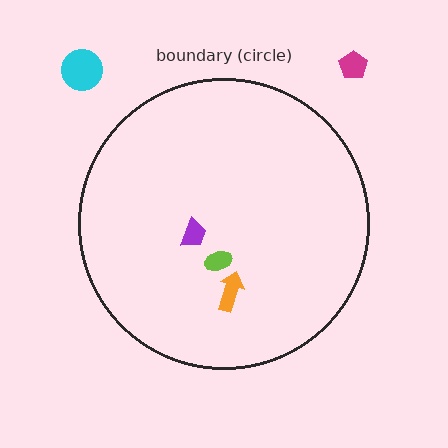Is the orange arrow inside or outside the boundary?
Inside.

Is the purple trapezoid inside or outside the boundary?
Inside.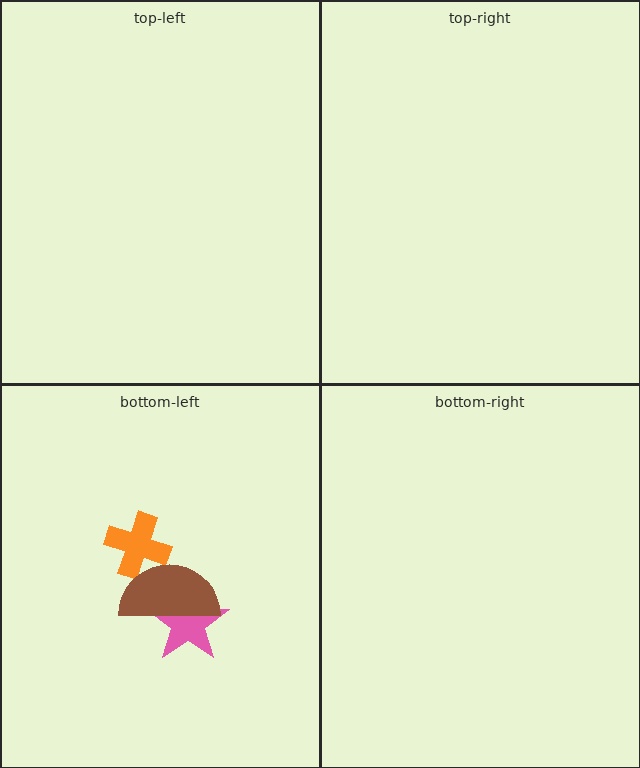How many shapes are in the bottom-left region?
3.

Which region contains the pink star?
The bottom-left region.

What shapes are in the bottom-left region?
The orange cross, the pink star, the brown semicircle.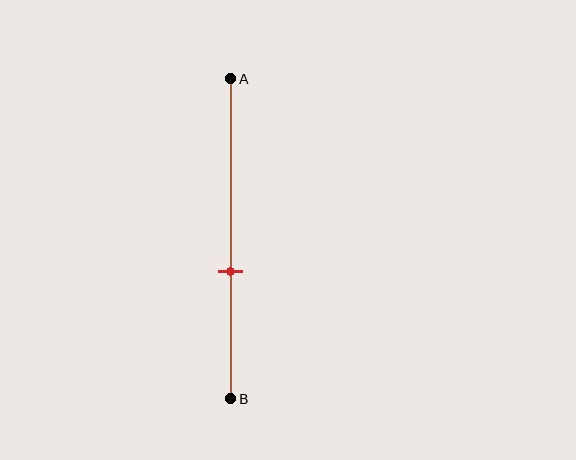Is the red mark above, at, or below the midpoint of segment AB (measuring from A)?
The red mark is below the midpoint of segment AB.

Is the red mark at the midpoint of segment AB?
No, the mark is at about 60% from A, not at the 50% midpoint.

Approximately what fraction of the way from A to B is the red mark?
The red mark is approximately 60% of the way from A to B.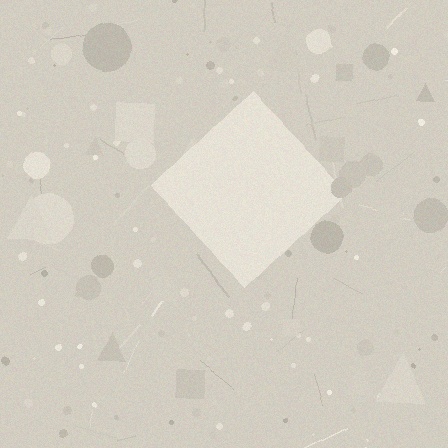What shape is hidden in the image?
A diamond is hidden in the image.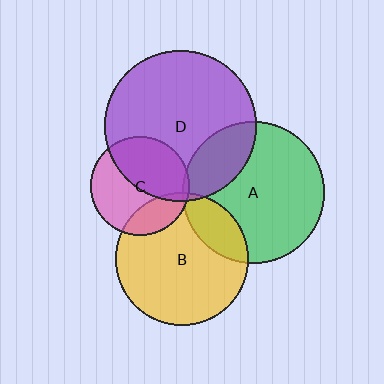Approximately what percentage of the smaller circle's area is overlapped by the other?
Approximately 20%.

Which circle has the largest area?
Circle D (purple).